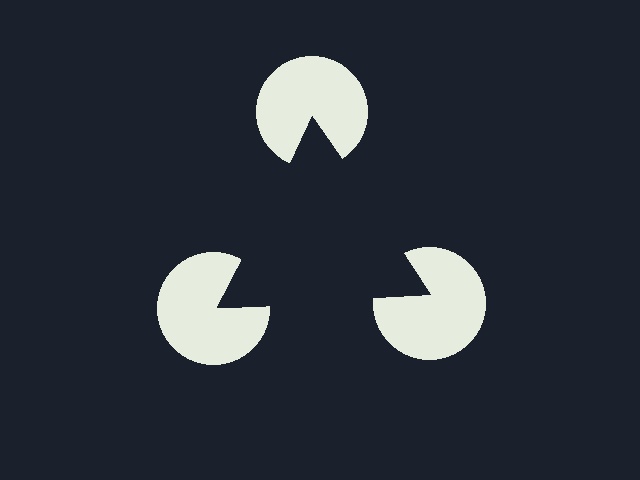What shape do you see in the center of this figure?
An illusory triangle — its edges are inferred from the aligned wedge cuts in the pac-man discs, not physically drawn.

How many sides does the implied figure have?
3 sides.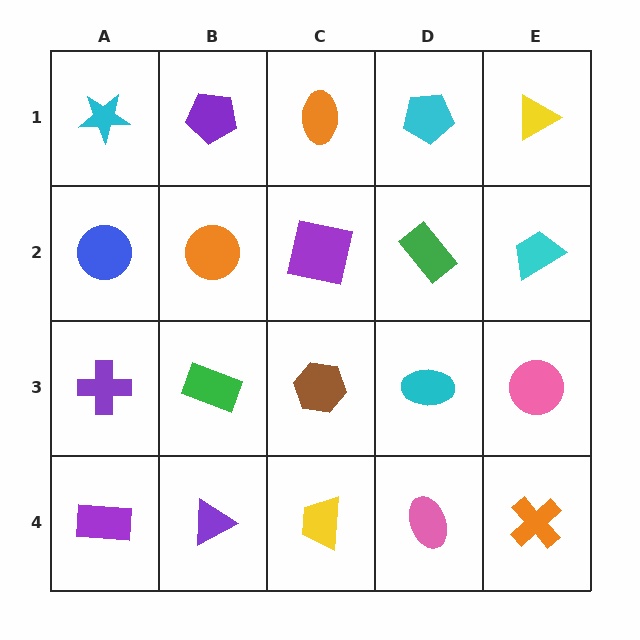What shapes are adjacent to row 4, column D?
A cyan ellipse (row 3, column D), a yellow trapezoid (row 4, column C), an orange cross (row 4, column E).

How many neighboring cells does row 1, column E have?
2.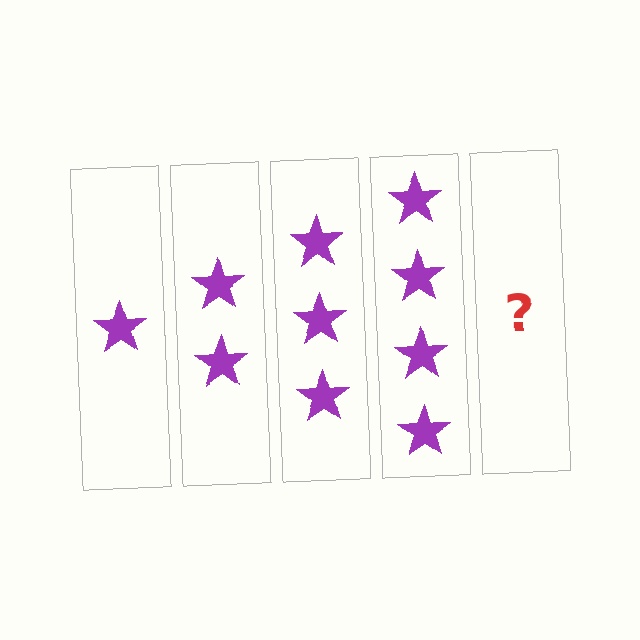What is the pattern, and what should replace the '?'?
The pattern is that each step adds one more star. The '?' should be 5 stars.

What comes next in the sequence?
The next element should be 5 stars.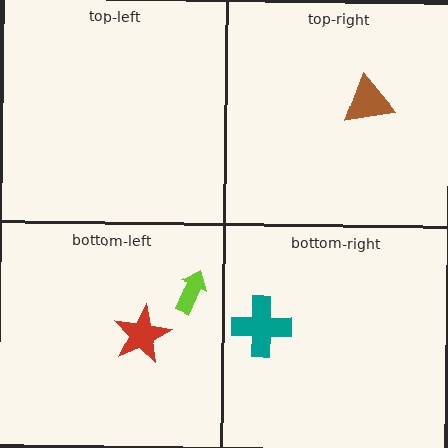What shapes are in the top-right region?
The brown triangle.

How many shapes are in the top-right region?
1.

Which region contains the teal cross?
The bottom-right region.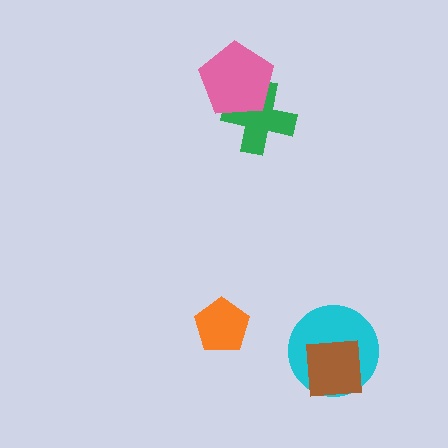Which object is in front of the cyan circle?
The brown square is in front of the cyan circle.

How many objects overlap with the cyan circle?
1 object overlaps with the cyan circle.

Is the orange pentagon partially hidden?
No, no other shape covers it.